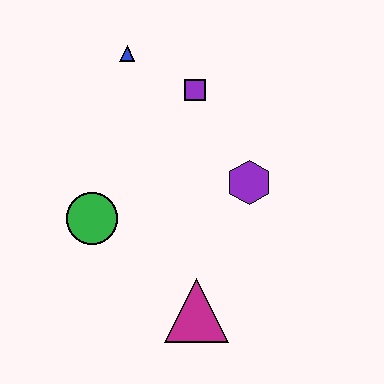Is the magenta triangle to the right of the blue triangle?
Yes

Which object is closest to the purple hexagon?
The purple square is closest to the purple hexagon.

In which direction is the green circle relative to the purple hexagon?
The green circle is to the left of the purple hexagon.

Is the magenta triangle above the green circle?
No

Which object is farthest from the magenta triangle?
The blue triangle is farthest from the magenta triangle.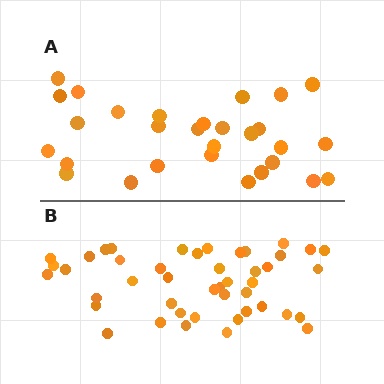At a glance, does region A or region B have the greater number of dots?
Region B (the bottom region) has more dots.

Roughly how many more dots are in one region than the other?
Region B has approximately 15 more dots than region A.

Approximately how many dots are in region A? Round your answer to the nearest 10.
About 30 dots. (The exact count is 29, which rounds to 30.)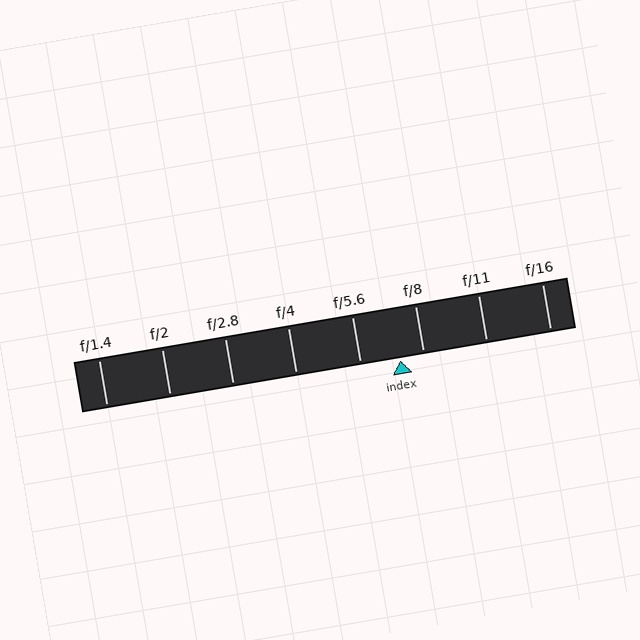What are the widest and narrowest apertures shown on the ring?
The widest aperture shown is f/1.4 and the narrowest is f/16.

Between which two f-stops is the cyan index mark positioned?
The index mark is between f/5.6 and f/8.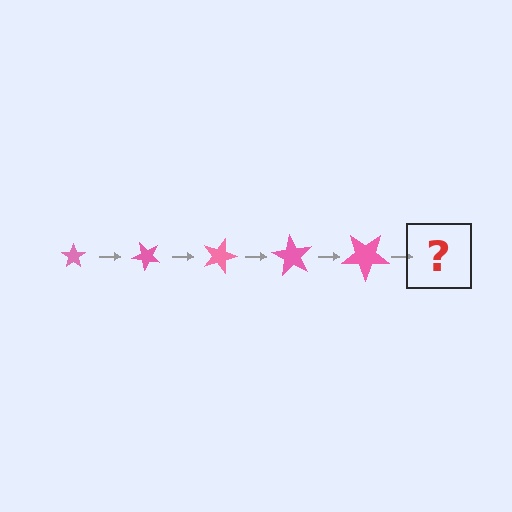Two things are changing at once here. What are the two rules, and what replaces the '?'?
The two rules are that the star grows larger each step and it rotates 45 degrees each step. The '?' should be a star, larger than the previous one and rotated 225 degrees from the start.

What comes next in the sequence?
The next element should be a star, larger than the previous one and rotated 225 degrees from the start.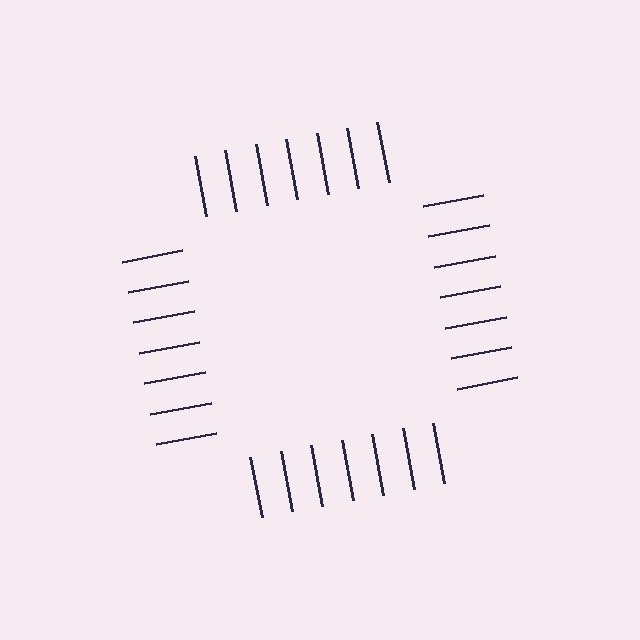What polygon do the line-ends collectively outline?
An illusory square — the line segments terminate on its edges but no continuous stroke is drawn.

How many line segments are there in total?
28 — 7 along each of the 4 edges.